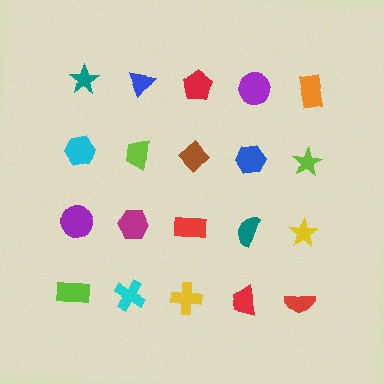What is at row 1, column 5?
An orange rectangle.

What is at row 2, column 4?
A blue hexagon.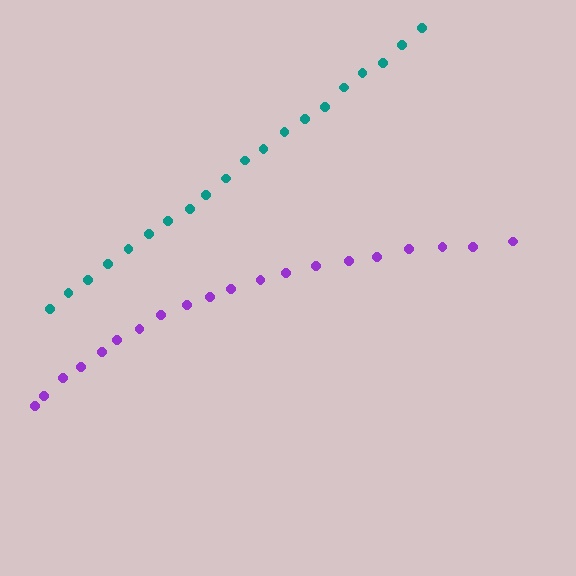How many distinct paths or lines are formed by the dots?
There are 2 distinct paths.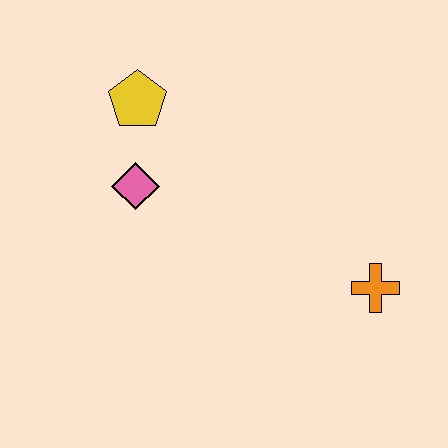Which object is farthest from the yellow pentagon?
The orange cross is farthest from the yellow pentagon.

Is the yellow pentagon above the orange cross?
Yes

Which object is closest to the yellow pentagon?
The pink diamond is closest to the yellow pentagon.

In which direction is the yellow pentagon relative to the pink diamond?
The yellow pentagon is above the pink diamond.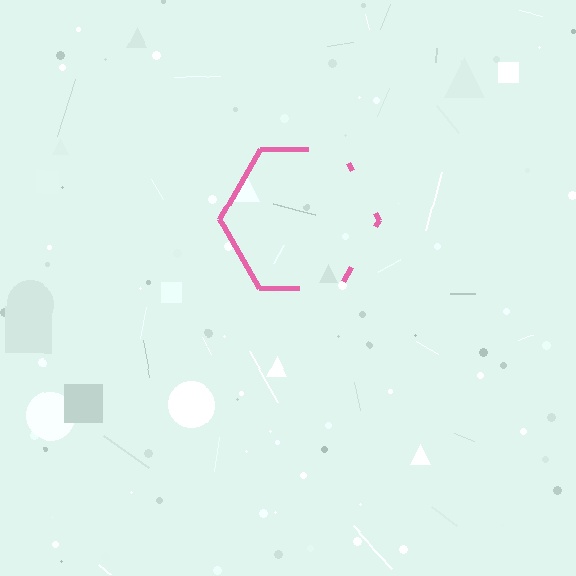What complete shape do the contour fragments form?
The contour fragments form a hexagon.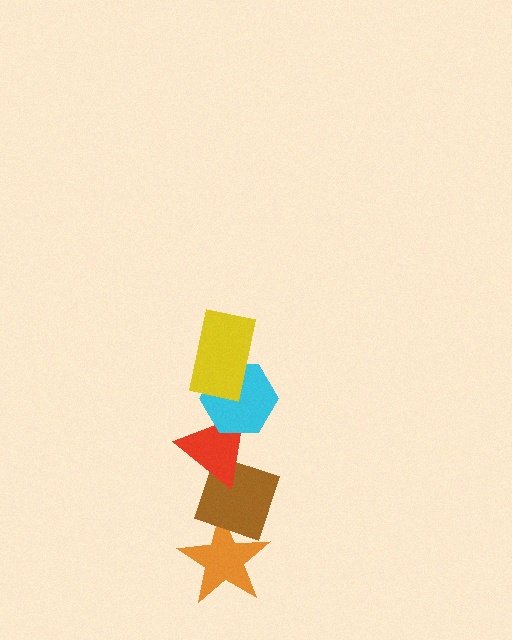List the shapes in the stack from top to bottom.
From top to bottom: the yellow rectangle, the cyan hexagon, the red triangle, the brown diamond, the orange star.